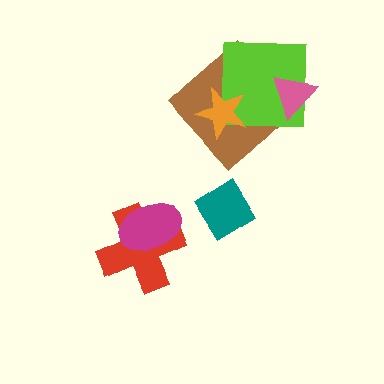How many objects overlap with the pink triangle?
2 objects overlap with the pink triangle.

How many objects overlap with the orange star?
2 objects overlap with the orange star.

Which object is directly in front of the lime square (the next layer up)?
The pink triangle is directly in front of the lime square.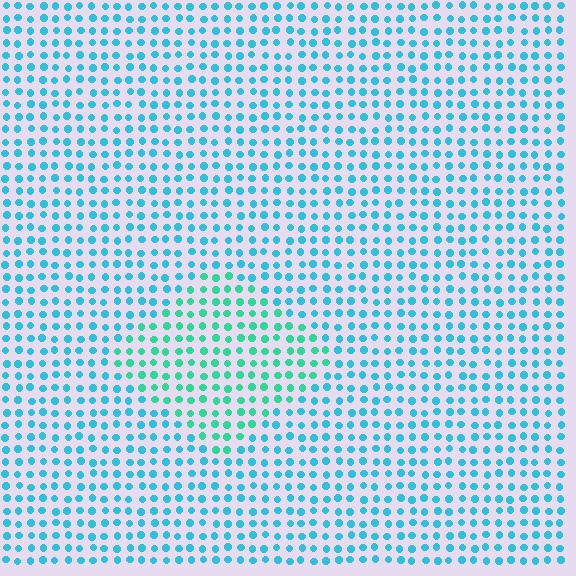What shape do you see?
I see a diamond.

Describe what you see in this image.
The image is filled with small cyan elements in a uniform arrangement. A diamond-shaped region is visible where the elements are tinted to a slightly different hue, forming a subtle color boundary.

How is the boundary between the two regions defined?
The boundary is defined purely by a slight shift in hue (about 30 degrees). Spacing, size, and orientation are identical on both sides.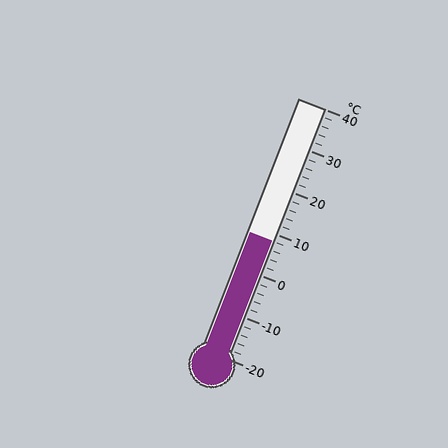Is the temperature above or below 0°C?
The temperature is above 0°C.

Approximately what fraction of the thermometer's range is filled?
The thermometer is filled to approximately 45% of its range.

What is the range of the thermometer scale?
The thermometer scale ranges from -20°C to 40°C.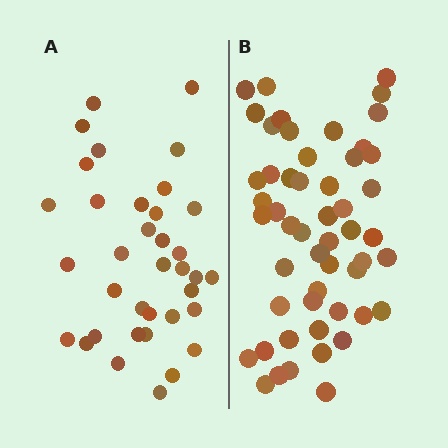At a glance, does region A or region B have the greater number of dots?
Region B (the right region) has more dots.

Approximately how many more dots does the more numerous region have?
Region B has approximately 15 more dots than region A.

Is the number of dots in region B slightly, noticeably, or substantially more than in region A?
Region B has noticeably more, but not dramatically so. The ratio is roughly 1.4 to 1.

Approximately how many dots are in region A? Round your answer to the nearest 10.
About 40 dots. (The exact count is 36, which rounds to 40.)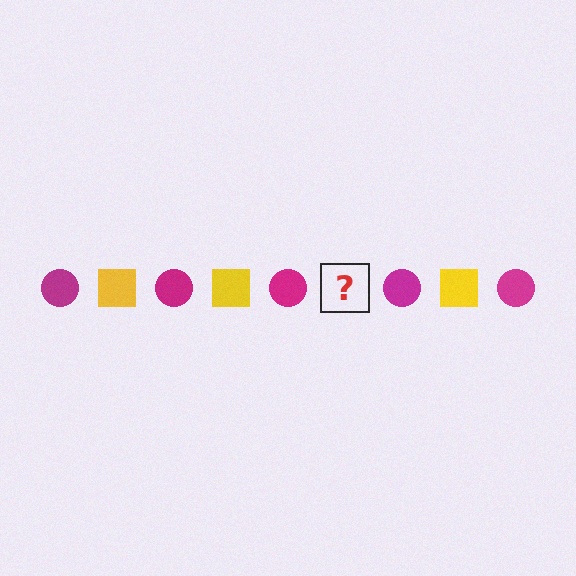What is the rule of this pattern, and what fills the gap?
The rule is that the pattern alternates between magenta circle and yellow square. The gap should be filled with a yellow square.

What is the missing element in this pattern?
The missing element is a yellow square.